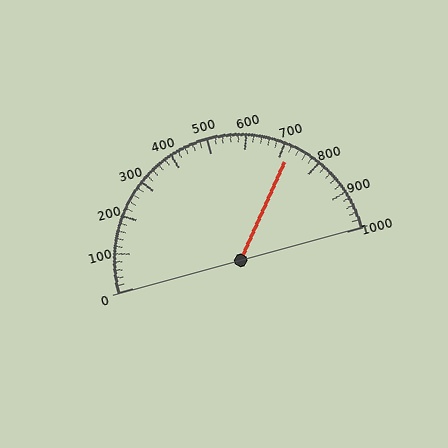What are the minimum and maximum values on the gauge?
The gauge ranges from 0 to 1000.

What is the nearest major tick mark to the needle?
The nearest major tick mark is 700.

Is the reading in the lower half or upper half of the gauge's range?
The reading is in the upper half of the range (0 to 1000).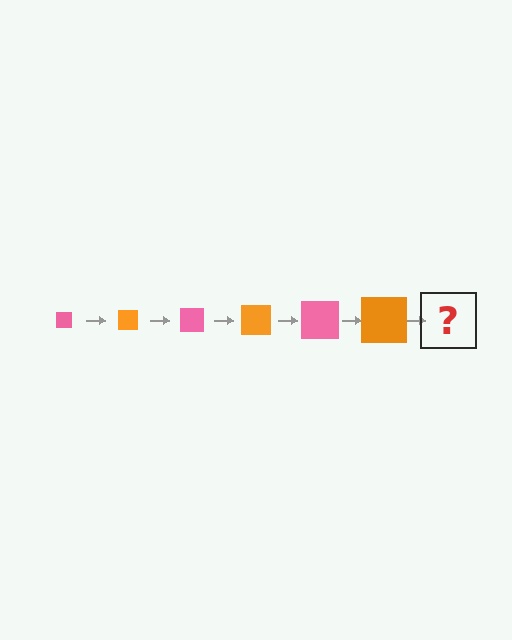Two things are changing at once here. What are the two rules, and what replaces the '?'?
The two rules are that the square grows larger each step and the color cycles through pink and orange. The '?' should be a pink square, larger than the previous one.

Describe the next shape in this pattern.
It should be a pink square, larger than the previous one.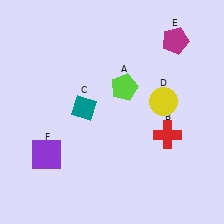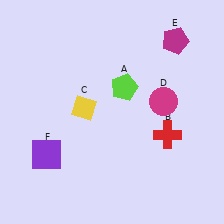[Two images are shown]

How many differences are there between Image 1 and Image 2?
There are 2 differences between the two images.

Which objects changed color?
C changed from teal to yellow. D changed from yellow to magenta.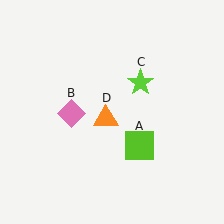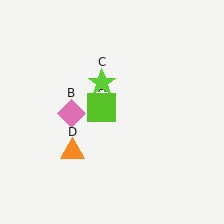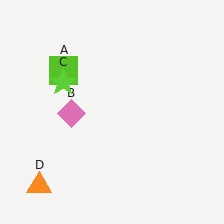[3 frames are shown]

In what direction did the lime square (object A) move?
The lime square (object A) moved up and to the left.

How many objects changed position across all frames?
3 objects changed position: lime square (object A), lime star (object C), orange triangle (object D).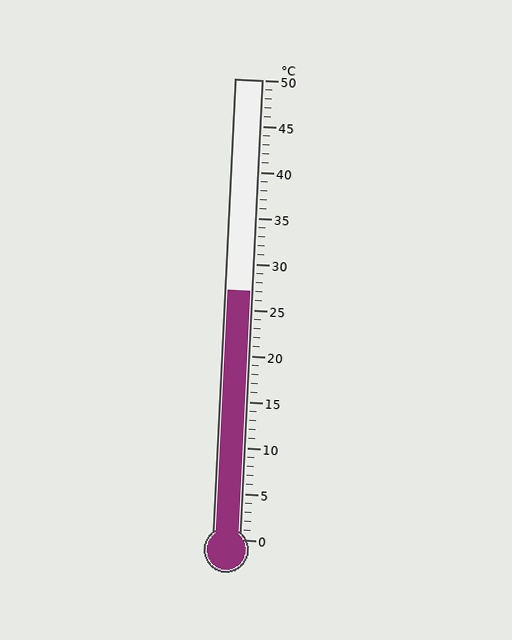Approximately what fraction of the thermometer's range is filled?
The thermometer is filled to approximately 55% of its range.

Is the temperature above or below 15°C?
The temperature is above 15°C.